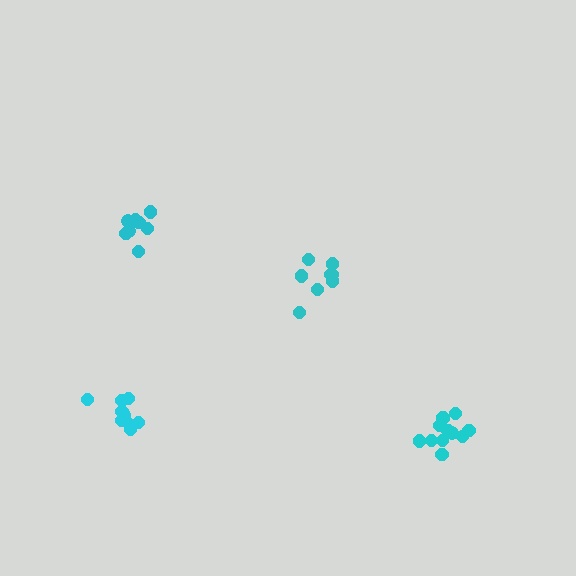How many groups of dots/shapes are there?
There are 4 groups.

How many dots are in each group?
Group 1: 12 dots, Group 2: 8 dots, Group 3: 8 dots, Group 4: 10 dots (38 total).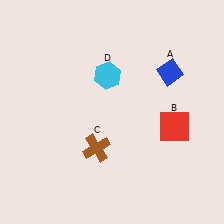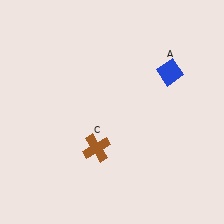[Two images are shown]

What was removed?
The cyan hexagon (D), the red square (B) were removed in Image 2.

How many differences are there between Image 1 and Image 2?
There are 2 differences between the two images.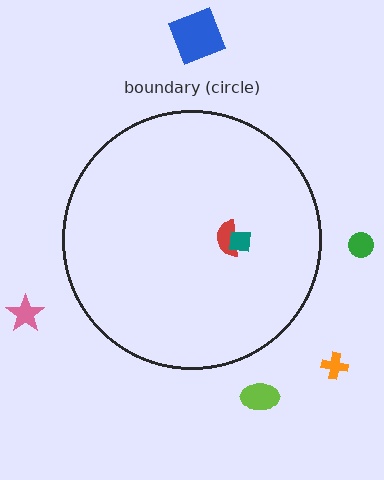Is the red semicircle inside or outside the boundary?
Inside.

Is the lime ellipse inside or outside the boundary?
Outside.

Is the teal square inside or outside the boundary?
Inside.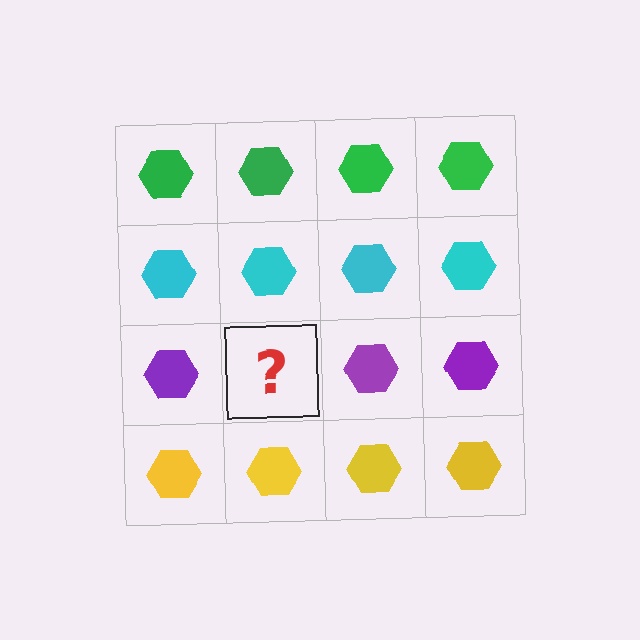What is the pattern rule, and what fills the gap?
The rule is that each row has a consistent color. The gap should be filled with a purple hexagon.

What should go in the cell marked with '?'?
The missing cell should contain a purple hexagon.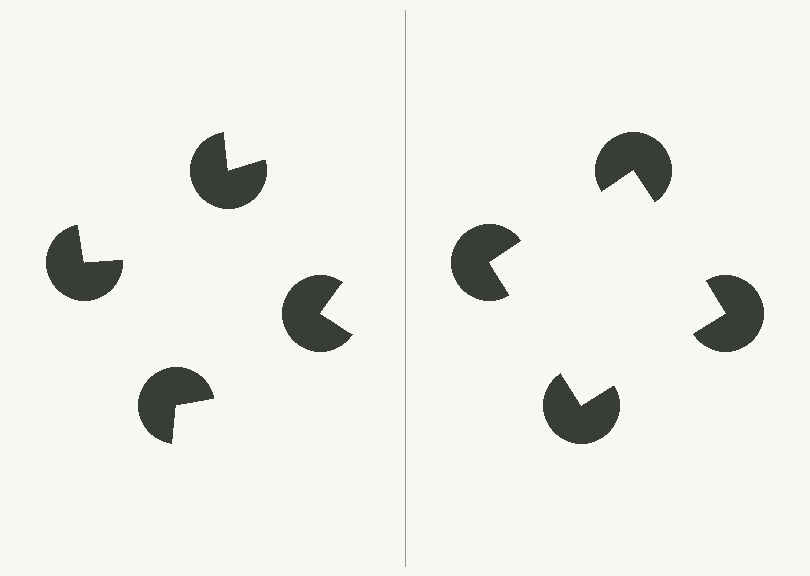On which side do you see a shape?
An illusory square appears on the right side. On the left side the wedge cuts are rotated, so no coherent shape forms.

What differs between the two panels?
The pac-man discs are positioned identically on both sides; only the wedge orientations differ. On the right they align to a square; on the left they are misaligned.